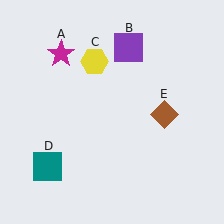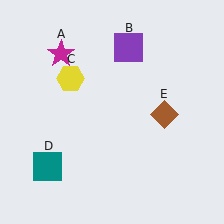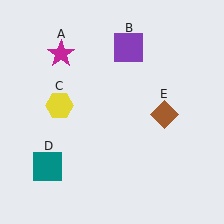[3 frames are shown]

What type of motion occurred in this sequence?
The yellow hexagon (object C) rotated counterclockwise around the center of the scene.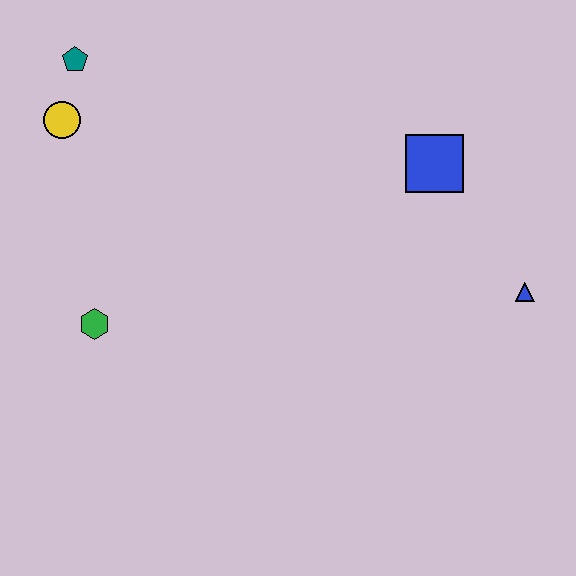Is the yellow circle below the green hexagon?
No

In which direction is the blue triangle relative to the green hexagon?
The blue triangle is to the right of the green hexagon.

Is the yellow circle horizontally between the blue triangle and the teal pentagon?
No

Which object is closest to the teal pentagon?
The yellow circle is closest to the teal pentagon.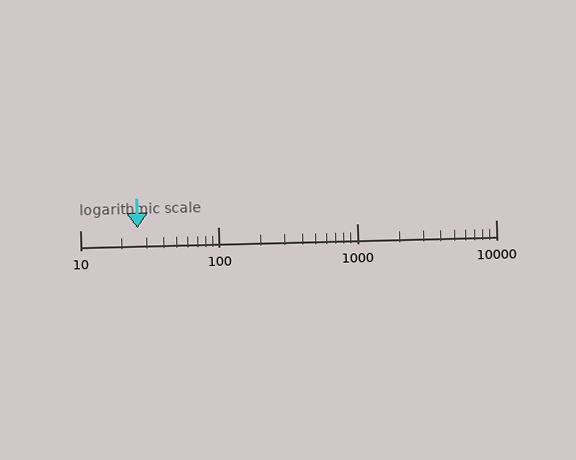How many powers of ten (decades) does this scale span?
The scale spans 3 decades, from 10 to 10000.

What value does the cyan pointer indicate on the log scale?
The pointer indicates approximately 26.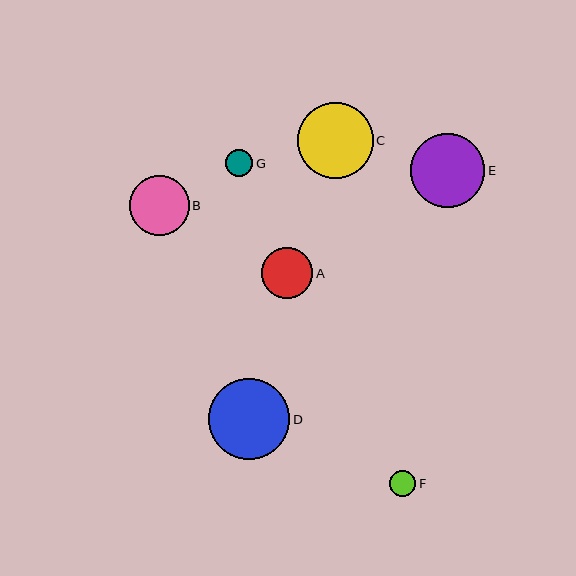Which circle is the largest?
Circle D is the largest with a size of approximately 81 pixels.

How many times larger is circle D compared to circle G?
Circle D is approximately 2.9 times the size of circle G.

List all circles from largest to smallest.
From largest to smallest: D, C, E, B, A, G, F.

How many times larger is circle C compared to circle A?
Circle C is approximately 1.5 times the size of circle A.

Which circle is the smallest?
Circle F is the smallest with a size of approximately 26 pixels.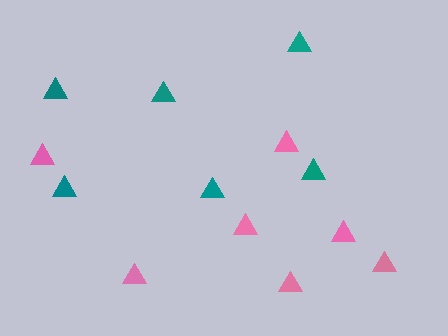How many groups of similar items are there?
There are 2 groups: one group of pink triangles (7) and one group of teal triangles (6).